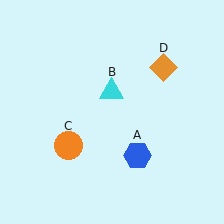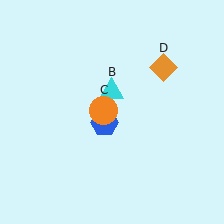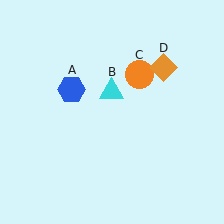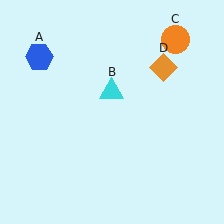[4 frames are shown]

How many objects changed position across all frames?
2 objects changed position: blue hexagon (object A), orange circle (object C).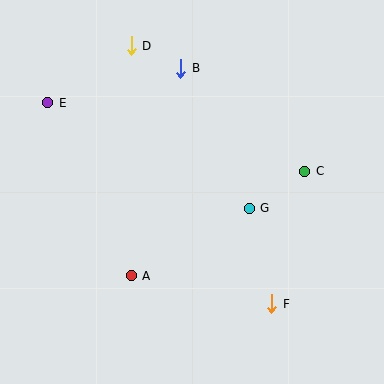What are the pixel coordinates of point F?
Point F is at (272, 304).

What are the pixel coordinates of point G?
Point G is at (249, 208).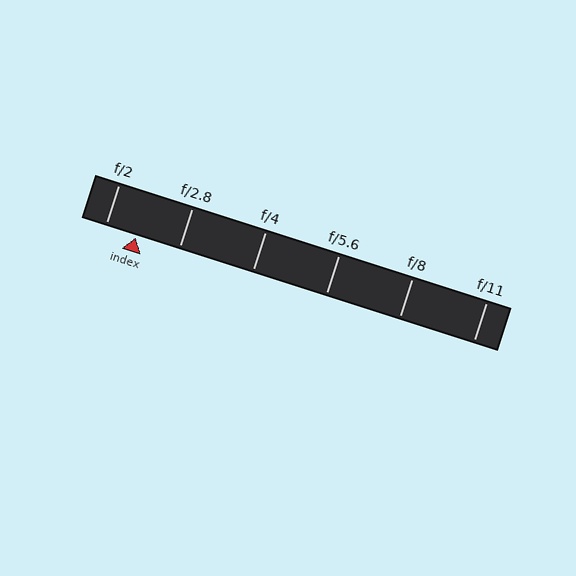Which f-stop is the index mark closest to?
The index mark is closest to f/2.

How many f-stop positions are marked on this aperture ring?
There are 6 f-stop positions marked.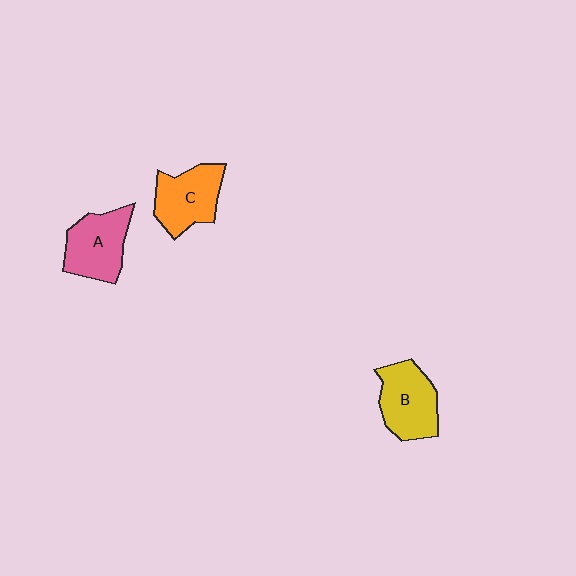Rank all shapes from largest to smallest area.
From largest to smallest: B (yellow), A (pink), C (orange).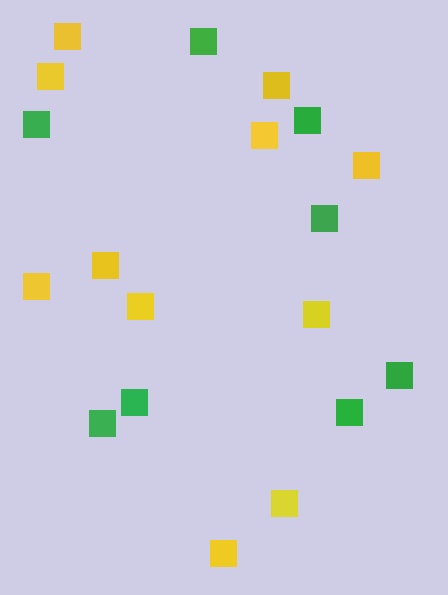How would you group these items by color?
There are 2 groups: one group of green squares (8) and one group of yellow squares (11).